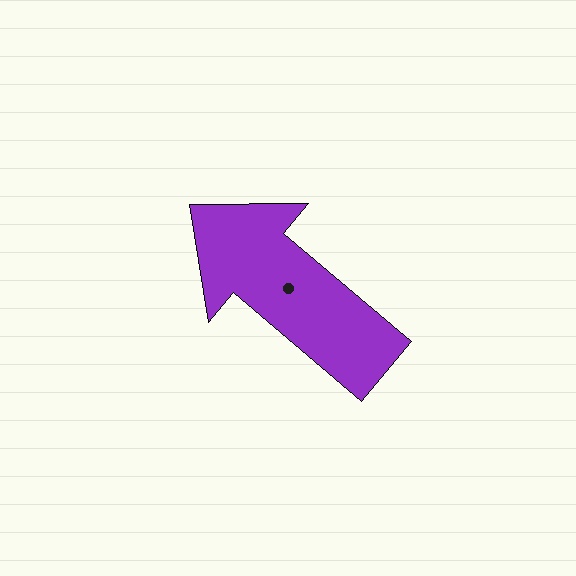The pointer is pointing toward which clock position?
Roughly 10 o'clock.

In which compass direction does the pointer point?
Northwest.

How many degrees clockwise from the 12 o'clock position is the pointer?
Approximately 310 degrees.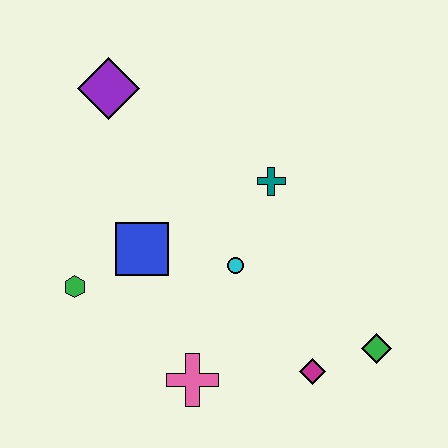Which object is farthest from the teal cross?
The green hexagon is farthest from the teal cross.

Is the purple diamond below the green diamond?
No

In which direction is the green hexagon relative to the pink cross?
The green hexagon is to the left of the pink cross.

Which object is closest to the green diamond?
The magenta diamond is closest to the green diamond.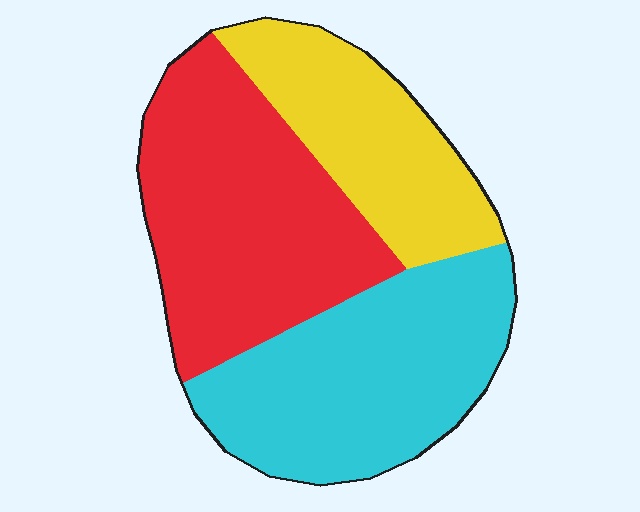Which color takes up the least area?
Yellow, at roughly 25%.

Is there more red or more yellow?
Red.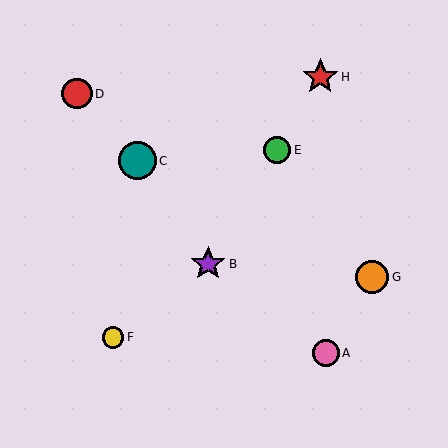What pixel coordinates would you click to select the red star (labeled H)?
Click at (320, 77) to select the red star H.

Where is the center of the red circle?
The center of the red circle is at (77, 94).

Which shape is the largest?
The teal circle (labeled C) is the largest.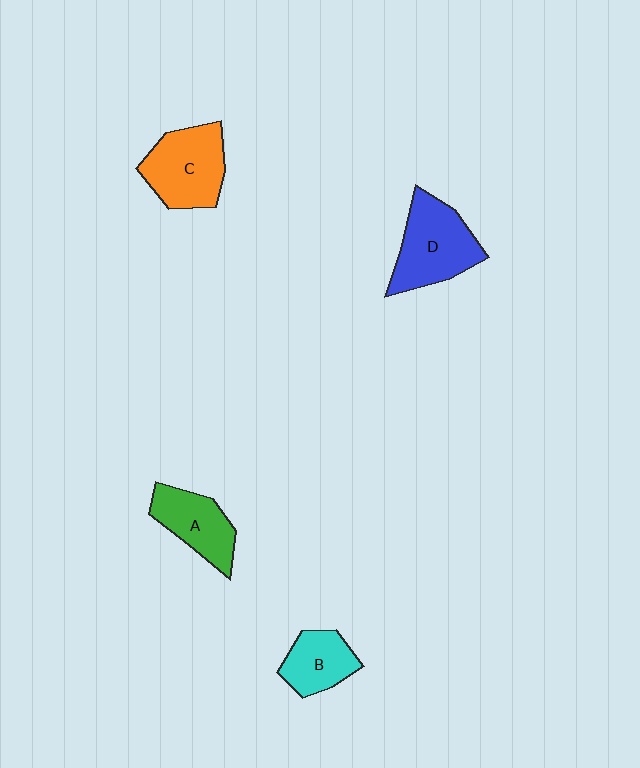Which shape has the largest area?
Shape D (blue).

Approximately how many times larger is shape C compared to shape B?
Approximately 1.5 times.